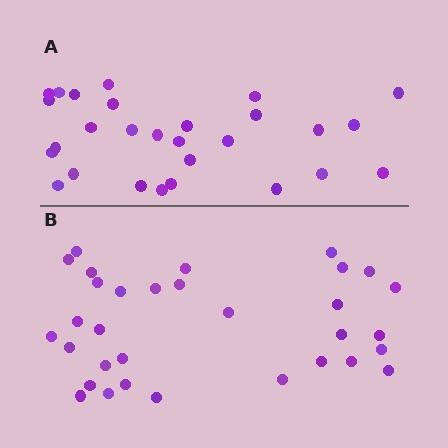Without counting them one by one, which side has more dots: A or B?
Region B (the bottom region) has more dots.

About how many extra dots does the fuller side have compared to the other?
Region B has about 4 more dots than region A.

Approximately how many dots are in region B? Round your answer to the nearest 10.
About 30 dots. (The exact count is 32, which rounds to 30.)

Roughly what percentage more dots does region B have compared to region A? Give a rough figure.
About 15% more.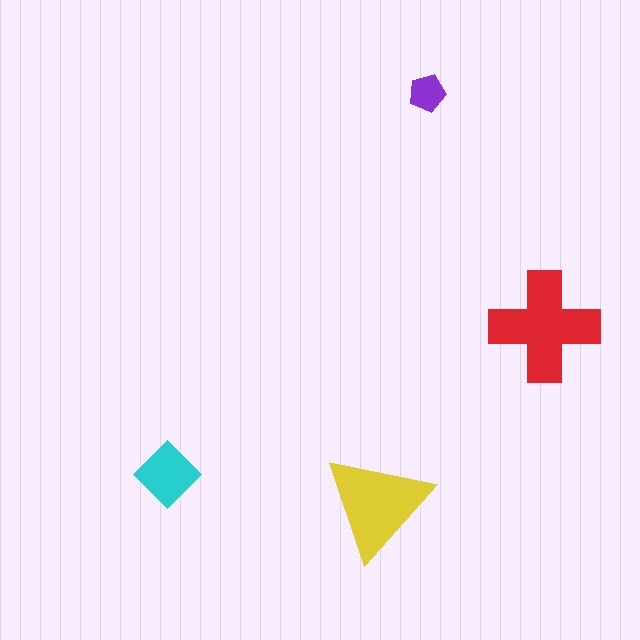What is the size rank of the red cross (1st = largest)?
1st.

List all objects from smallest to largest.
The purple pentagon, the cyan diamond, the yellow triangle, the red cross.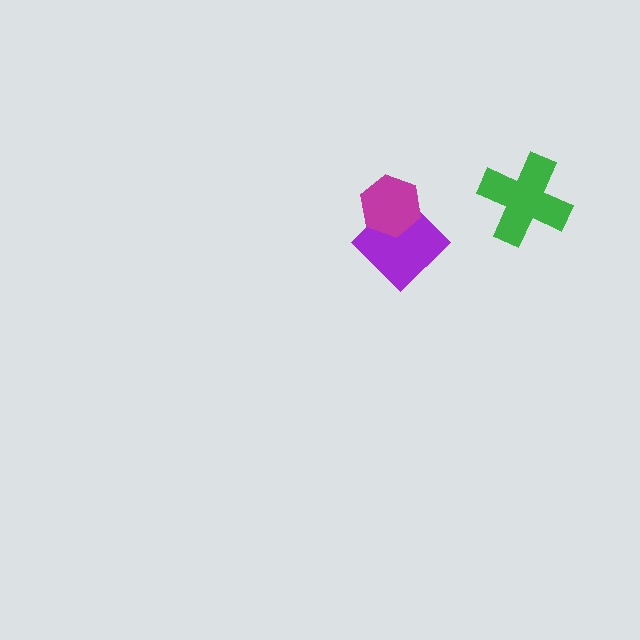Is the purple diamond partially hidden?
Yes, it is partially covered by another shape.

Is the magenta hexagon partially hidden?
No, no other shape covers it.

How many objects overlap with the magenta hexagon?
1 object overlaps with the magenta hexagon.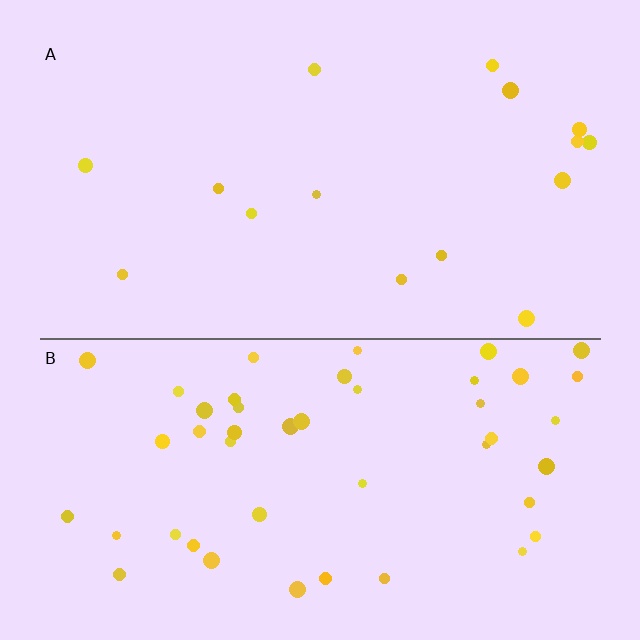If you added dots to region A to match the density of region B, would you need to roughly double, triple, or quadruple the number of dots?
Approximately triple.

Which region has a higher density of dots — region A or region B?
B (the bottom).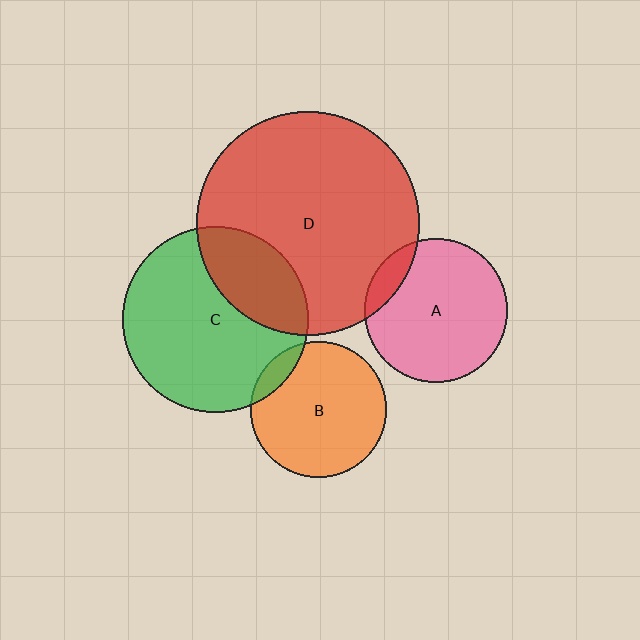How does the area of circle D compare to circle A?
Approximately 2.4 times.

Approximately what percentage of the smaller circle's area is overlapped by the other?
Approximately 10%.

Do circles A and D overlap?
Yes.